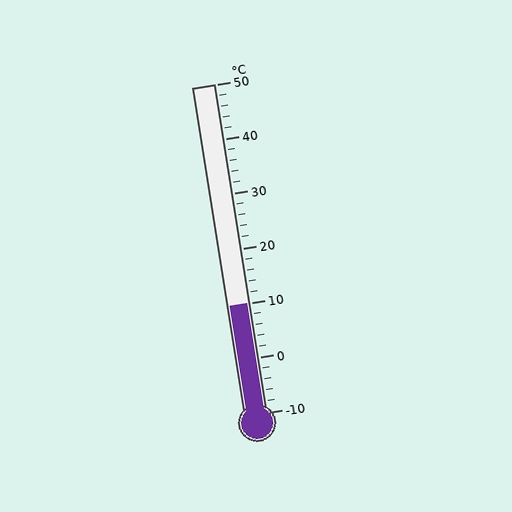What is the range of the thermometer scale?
The thermometer scale ranges from -10°C to 50°C.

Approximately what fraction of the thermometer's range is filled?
The thermometer is filled to approximately 35% of its range.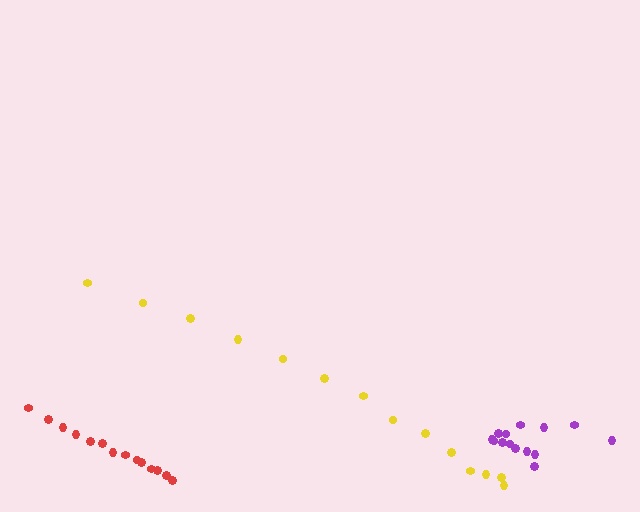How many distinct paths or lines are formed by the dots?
There are 3 distinct paths.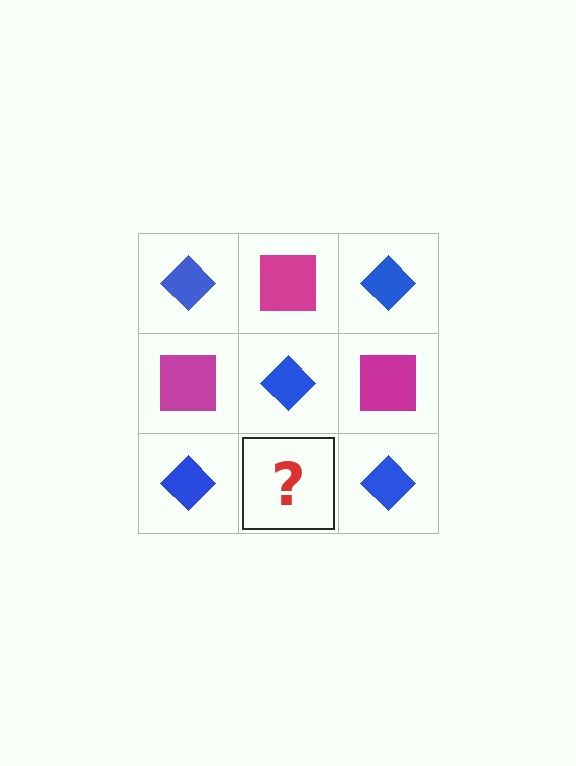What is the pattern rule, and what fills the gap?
The rule is that it alternates blue diamond and magenta square in a checkerboard pattern. The gap should be filled with a magenta square.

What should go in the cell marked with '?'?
The missing cell should contain a magenta square.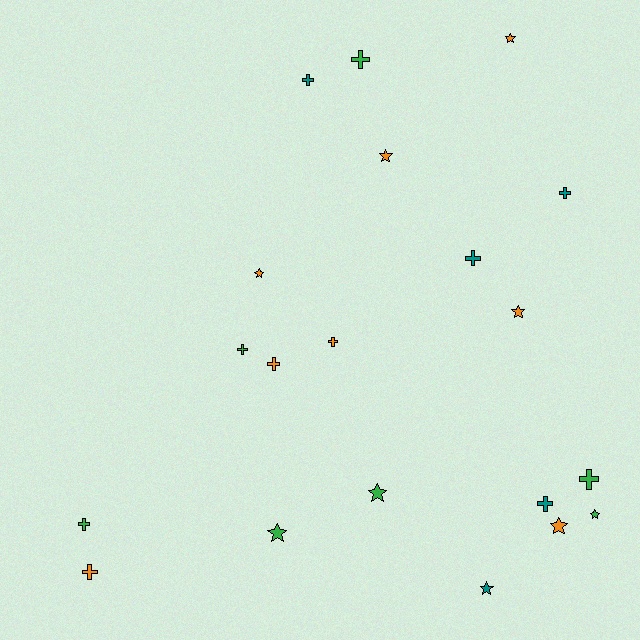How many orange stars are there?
There are 5 orange stars.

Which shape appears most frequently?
Cross, with 11 objects.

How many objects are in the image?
There are 20 objects.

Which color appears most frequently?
Orange, with 8 objects.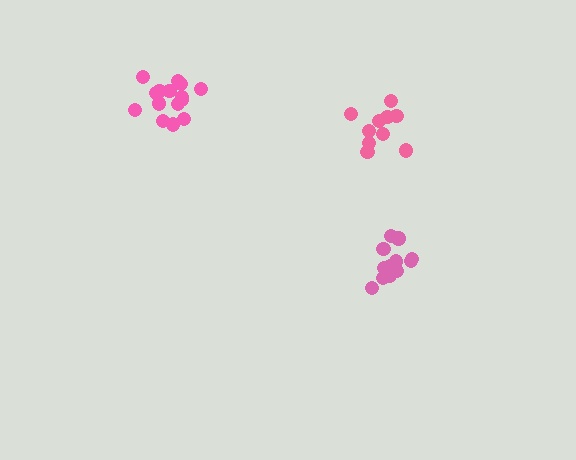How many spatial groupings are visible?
There are 3 spatial groupings.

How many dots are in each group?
Group 1: 13 dots, Group 2: 10 dots, Group 3: 15 dots (38 total).